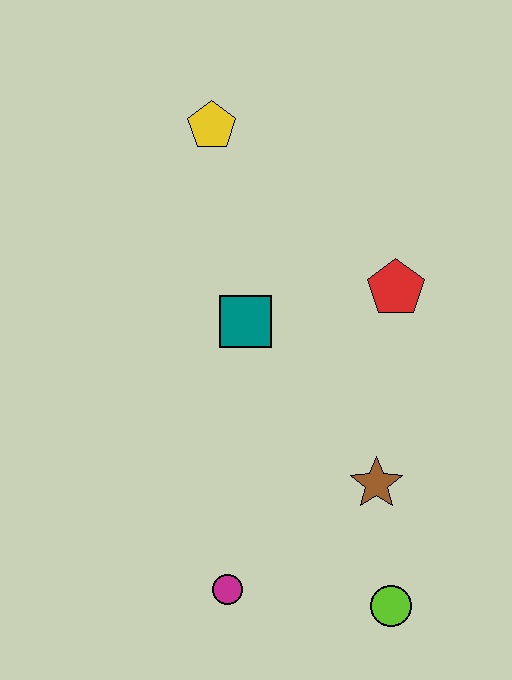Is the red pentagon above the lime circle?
Yes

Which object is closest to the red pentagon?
The teal square is closest to the red pentagon.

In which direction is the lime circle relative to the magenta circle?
The lime circle is to the right of the magenta circle.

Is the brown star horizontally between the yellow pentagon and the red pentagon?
Yes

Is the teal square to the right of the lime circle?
No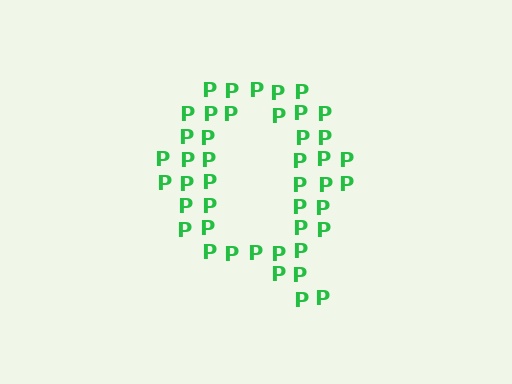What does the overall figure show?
The overall figure shows the letter Q.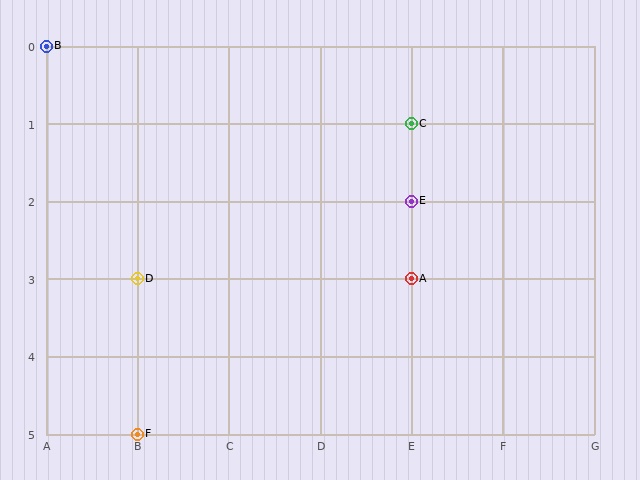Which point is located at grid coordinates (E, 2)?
Point E is at (E, 2).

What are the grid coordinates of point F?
Point F is at grid coordinates (B, 5).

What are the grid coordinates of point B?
Point B is at grid coordinates (A, 0).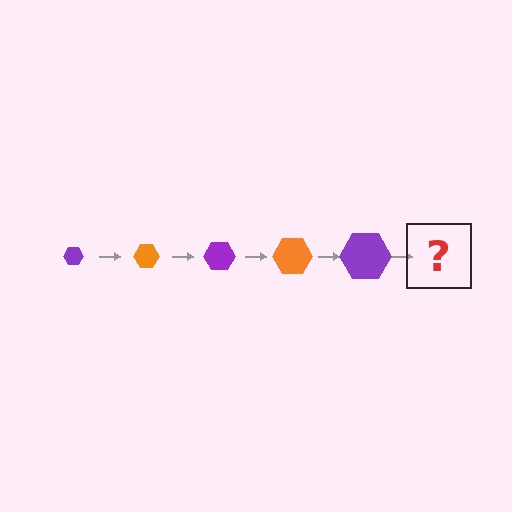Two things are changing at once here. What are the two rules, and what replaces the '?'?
The two rules are that the hexagon grows larger each step and the color cycles through purple and orange. The '?' should be an orange hexagon, larger than the previous one.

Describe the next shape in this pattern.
It should be an orange hexagon, larger than the previous one.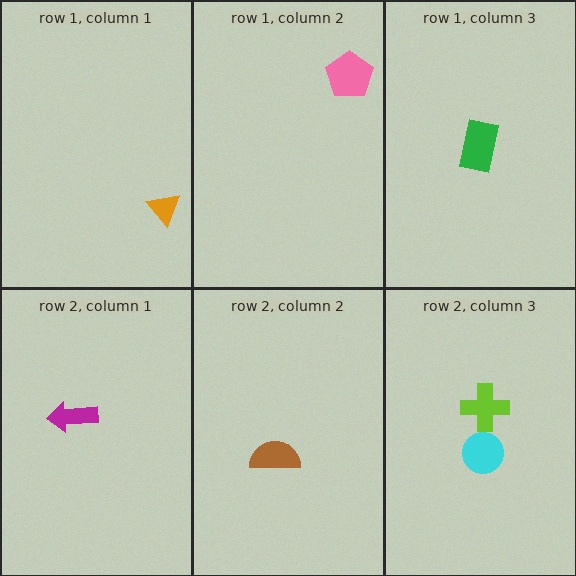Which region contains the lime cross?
The row 2, column 3 region.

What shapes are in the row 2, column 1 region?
The magenta arrow.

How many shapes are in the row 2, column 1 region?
1.